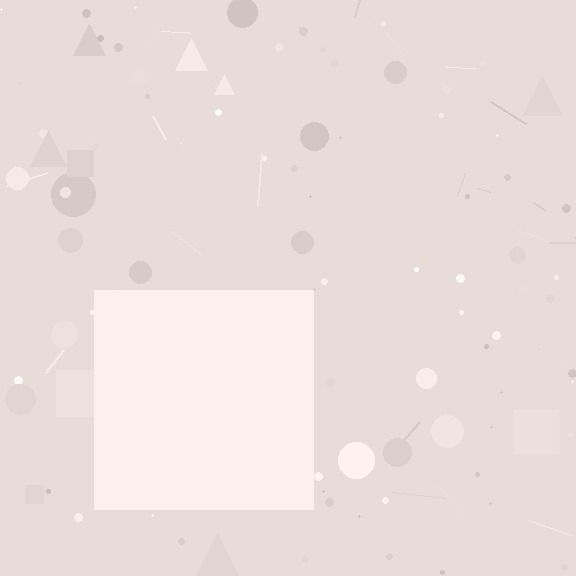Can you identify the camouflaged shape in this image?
The camouflaged shape is a square.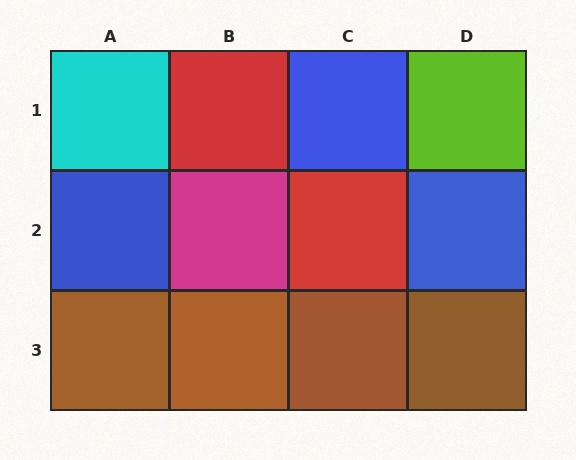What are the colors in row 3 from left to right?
Brown, brown, brown, brown.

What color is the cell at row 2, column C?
Red.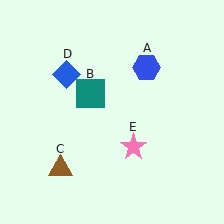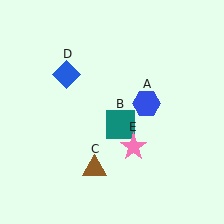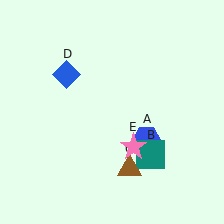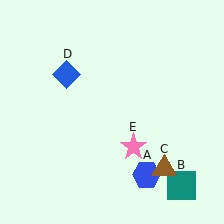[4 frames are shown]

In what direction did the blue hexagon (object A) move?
The blue hexagon (object A) moved down.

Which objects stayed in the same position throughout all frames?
Blue diamond (object D) and pink star (object E) remained stationary.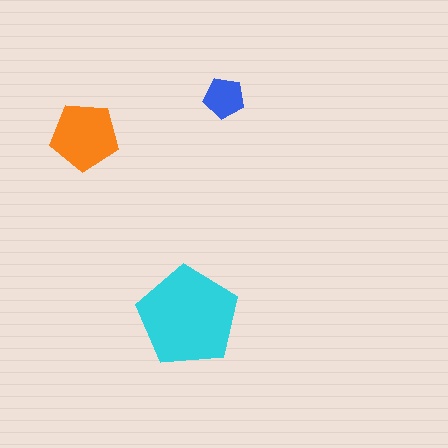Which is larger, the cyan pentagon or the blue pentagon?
The cyan one.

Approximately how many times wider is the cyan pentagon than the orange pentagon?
About 1.5 times wider.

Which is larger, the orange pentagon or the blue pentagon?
The orange one.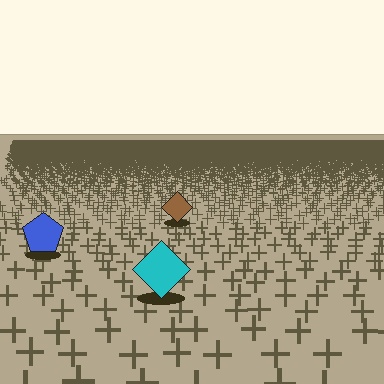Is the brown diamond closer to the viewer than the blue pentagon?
No. The blue pentagon is closer — you can tell from the texture gradient: the ground texture is coarser near it.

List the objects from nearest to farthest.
From nearest to farthest: the cyan diamond, the blue pentagon, the brown diamond.